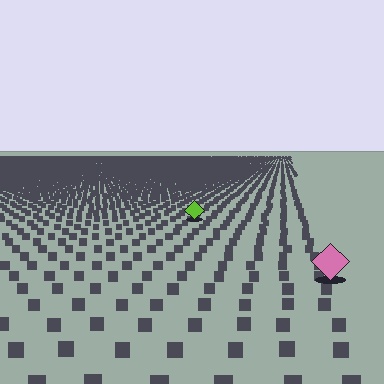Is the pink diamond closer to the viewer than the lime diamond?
Yes. The pink diamond is closer — you can tell from the texture gradient: the ground texture is coarser near it.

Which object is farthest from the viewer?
The lime diamond is farthest from the viewer. It appears smaller and the ground texture around it is denser.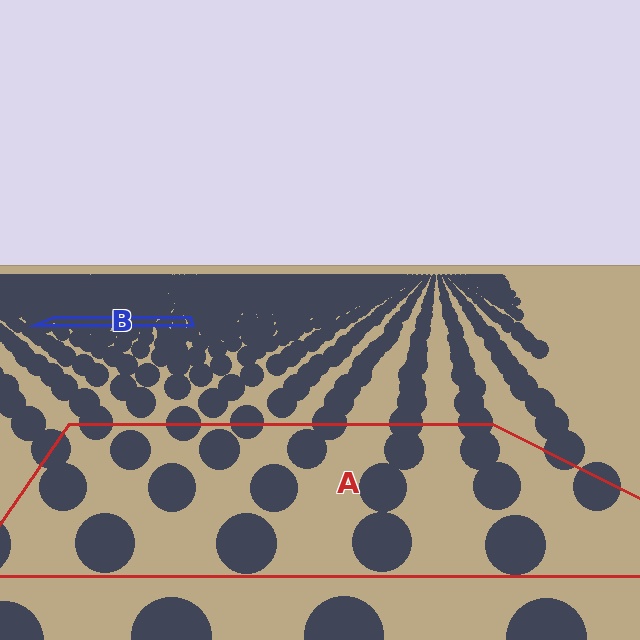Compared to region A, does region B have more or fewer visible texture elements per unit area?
Region B has more texture elements per unit area — they are packed more densely because it is farther away.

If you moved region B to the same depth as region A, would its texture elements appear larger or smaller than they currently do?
They would appear larger. At a closer depth, the same texture elements are projected at a bigger on-screen size.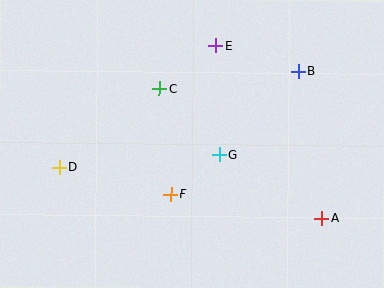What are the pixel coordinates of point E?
Point E is at (216, 46).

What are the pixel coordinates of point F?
Point F is at (171, 194).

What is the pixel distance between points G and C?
The distance between G and C is 89 pixels.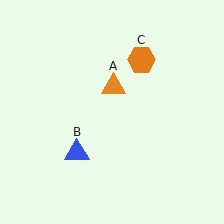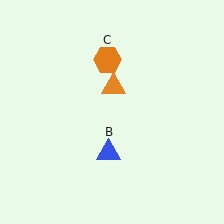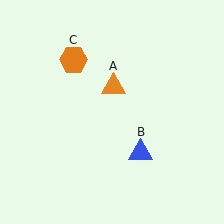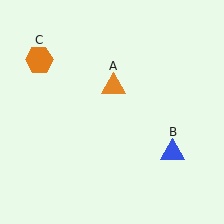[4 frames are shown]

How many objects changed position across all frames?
2 objects changed position: blue triangle (object B), orange hexagon (object C).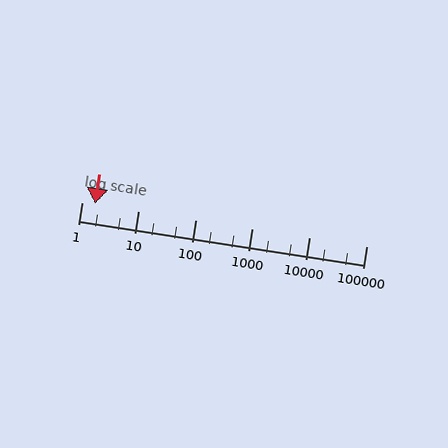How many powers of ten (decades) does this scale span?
The scale spans 5 decades, from 1 to 100000.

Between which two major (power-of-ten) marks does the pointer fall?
The pointer is between 1 and 10.